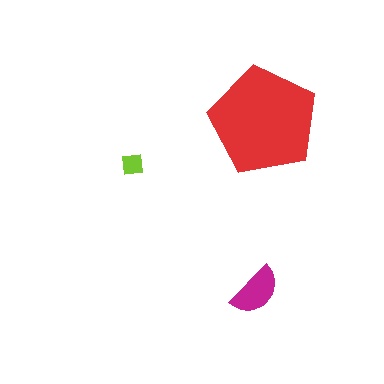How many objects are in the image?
There are 3 objects in the image.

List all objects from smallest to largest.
The lime square, the magenta semicircle, the red pentagon.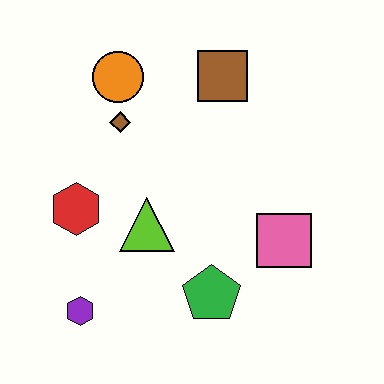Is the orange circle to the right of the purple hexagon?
Yes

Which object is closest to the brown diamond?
The orange circle is closest to the brown diamond.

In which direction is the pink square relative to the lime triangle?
The pink square is to the right of the lime triangle.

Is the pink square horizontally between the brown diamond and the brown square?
No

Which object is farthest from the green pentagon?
The orange circle is farthest from the green pentagon.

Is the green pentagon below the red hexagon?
Yes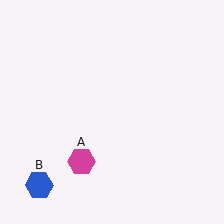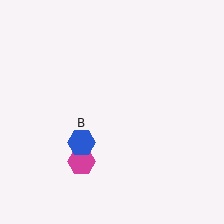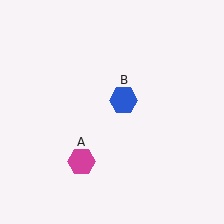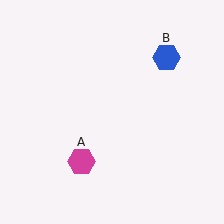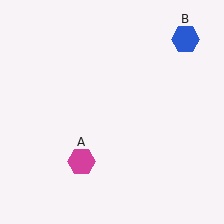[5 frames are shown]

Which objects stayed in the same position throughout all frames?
Magenta hexagon (object A) remained stationary.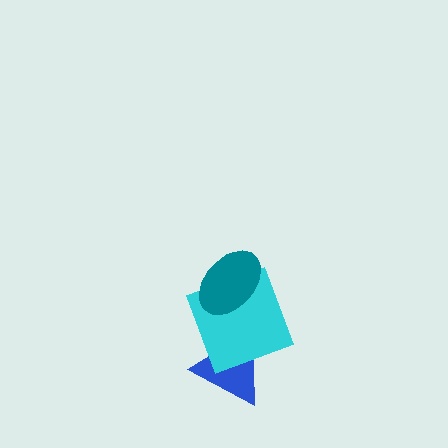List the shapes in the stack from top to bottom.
From top to bottom: the teal ellipse, the cyan square, the blue triangle.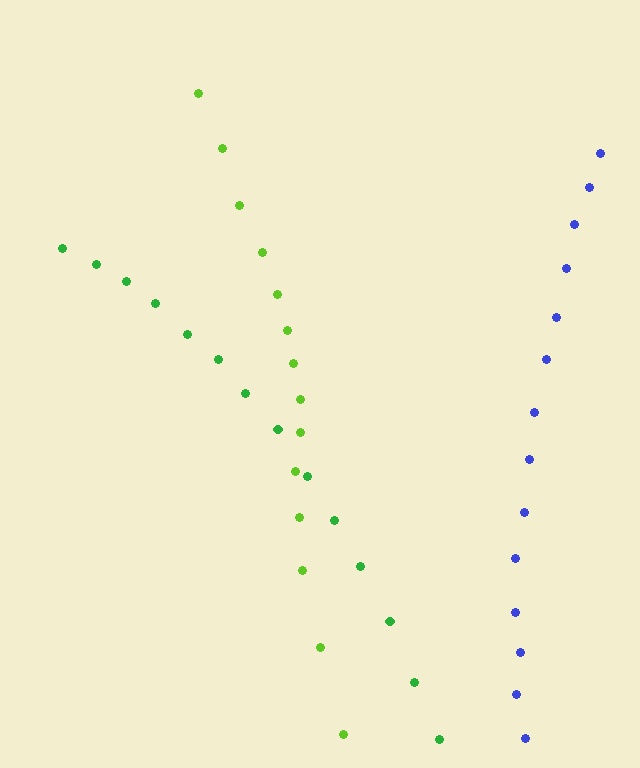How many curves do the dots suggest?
There are 3 distinct paths.